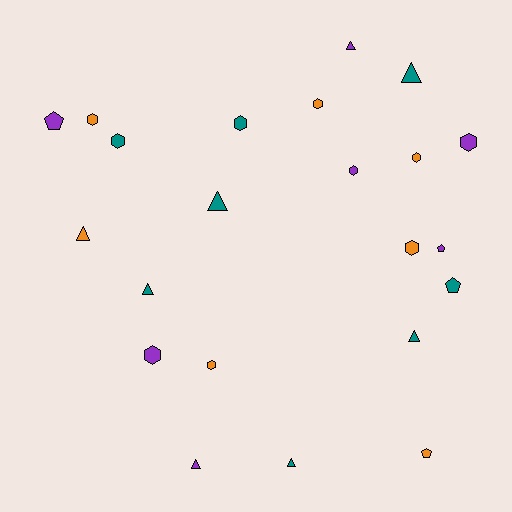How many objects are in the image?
There are 22 objects.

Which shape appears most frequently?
Hexagon, with 10 objects.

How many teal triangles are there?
There are 5 teal triangles.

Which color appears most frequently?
Teal, with 8 objects.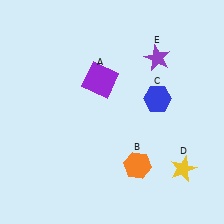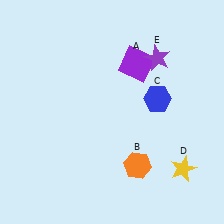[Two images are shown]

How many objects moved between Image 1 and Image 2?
1 object moved between the two images.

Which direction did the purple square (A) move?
The purple square (A) moved right.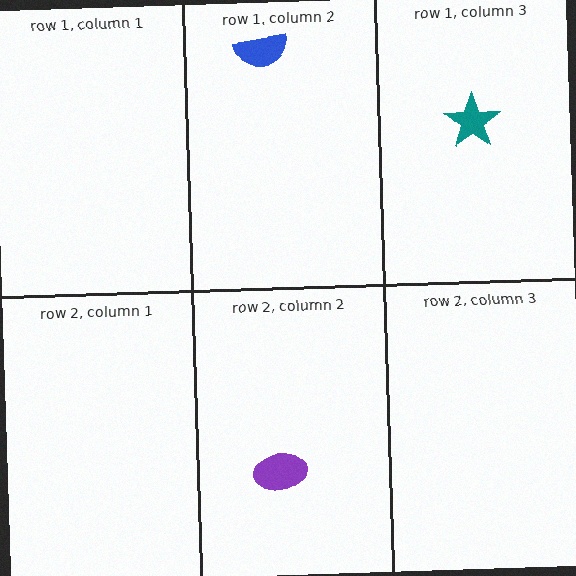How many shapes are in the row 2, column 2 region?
1.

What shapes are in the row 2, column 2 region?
The purple ellipse.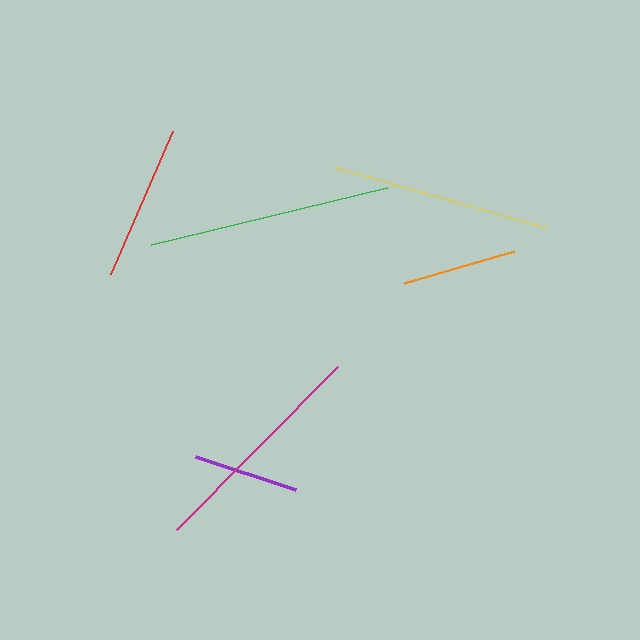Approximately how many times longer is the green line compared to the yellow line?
The green line is approximately 1.1 times the length of the yellow line.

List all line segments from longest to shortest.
From longest to shortest: green, magenta, yellow, red, orange, purple.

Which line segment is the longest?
The green line is the longest at approximately 243 pixels.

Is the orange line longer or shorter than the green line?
The green line is longer than the orange line.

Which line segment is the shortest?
The purple line is the shortest at approximately 104 pixels.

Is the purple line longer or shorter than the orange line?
The orange line is longer than the purple line.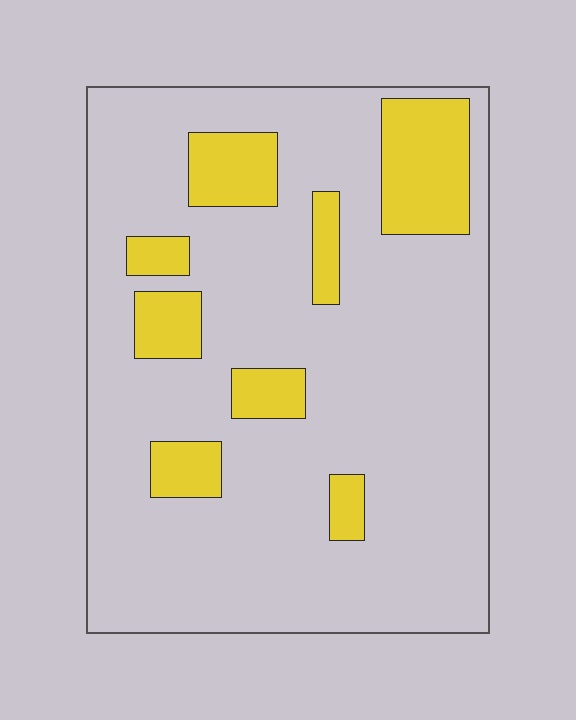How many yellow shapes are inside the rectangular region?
8.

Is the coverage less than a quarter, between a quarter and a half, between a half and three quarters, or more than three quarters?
Less than a quarter.